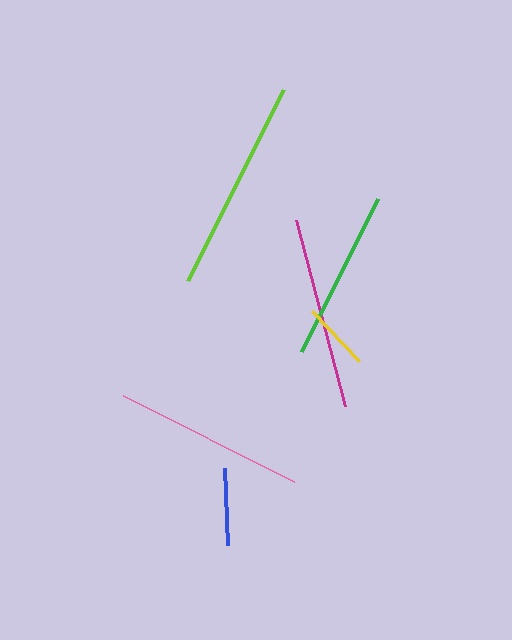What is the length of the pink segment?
The pink segment is approximately 191 pixels long.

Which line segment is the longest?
The lime line is the longest at approximately 214 pixels.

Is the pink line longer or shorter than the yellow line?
The pink line is longer than the yellow line.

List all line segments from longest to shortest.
From longest to shortest: lime, magenta, pink, green, blue, yellow.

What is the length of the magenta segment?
The magenta segment is approximately 192 pixels long.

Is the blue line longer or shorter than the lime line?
The lime line is longer than the blue line.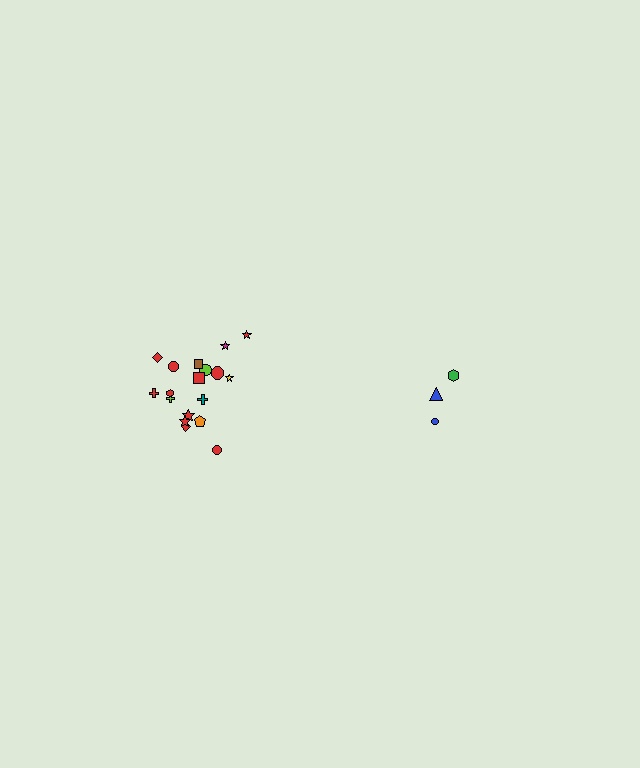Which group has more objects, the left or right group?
The left group.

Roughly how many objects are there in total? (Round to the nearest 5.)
Roughly 20 objects in total.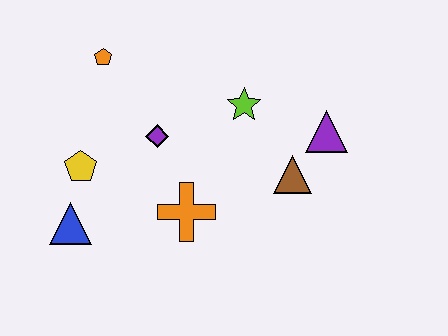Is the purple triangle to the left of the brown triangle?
No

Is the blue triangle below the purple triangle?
Yes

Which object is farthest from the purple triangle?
The blue triangle is farthest from the purple triangle.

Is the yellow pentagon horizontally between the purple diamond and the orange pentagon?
No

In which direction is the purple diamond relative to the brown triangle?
The purple diamond is to the left of the brown triangle.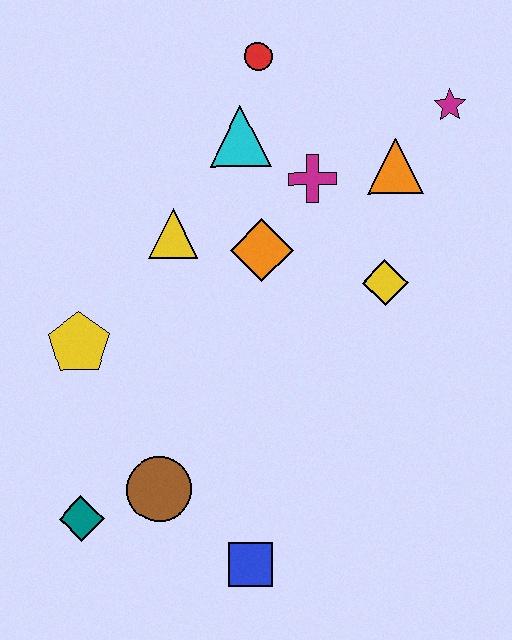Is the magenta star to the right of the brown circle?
Yes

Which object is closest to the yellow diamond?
The orange triangle is closest to the yellow diamond.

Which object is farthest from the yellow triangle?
The blue square is farthest from the yellow triangle.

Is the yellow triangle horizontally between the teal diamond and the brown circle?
No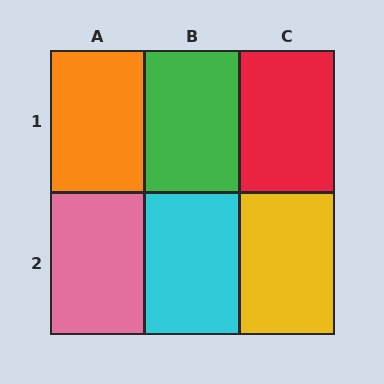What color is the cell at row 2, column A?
Pink.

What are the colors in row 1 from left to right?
Orange, green, red.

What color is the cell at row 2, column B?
Cyan.